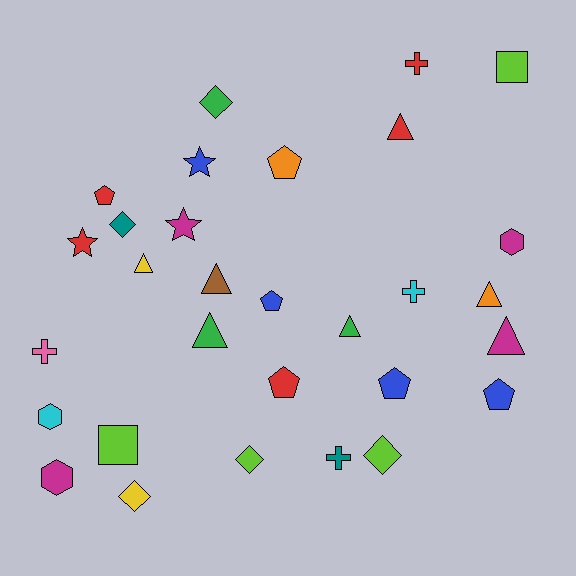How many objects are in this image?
There are 30 objects.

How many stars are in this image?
There are 3 stars.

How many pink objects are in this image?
There is 1 pink object.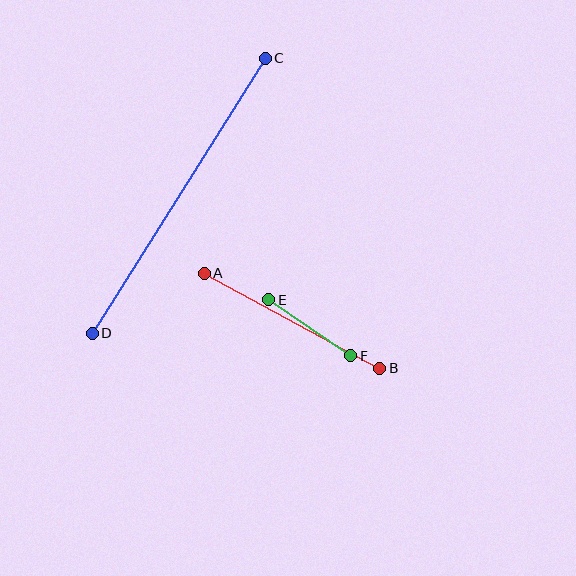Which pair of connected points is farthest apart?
Points C and D are farthest apart.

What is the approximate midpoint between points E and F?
The midpoint is at approximately (310, 328) pixels.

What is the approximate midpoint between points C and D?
The midpoint is at approximately (179, 196) pixels.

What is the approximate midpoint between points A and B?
The midpoint is at approximately (292, 321) pixels.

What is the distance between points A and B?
The distance is approximately 199 pixels.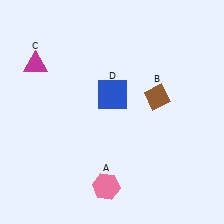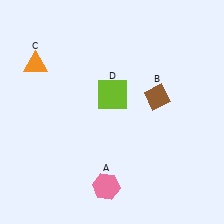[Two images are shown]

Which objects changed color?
C changed from magenta to orange. D changed from blue to lime.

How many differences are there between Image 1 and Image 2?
There are 2 differences between the two images.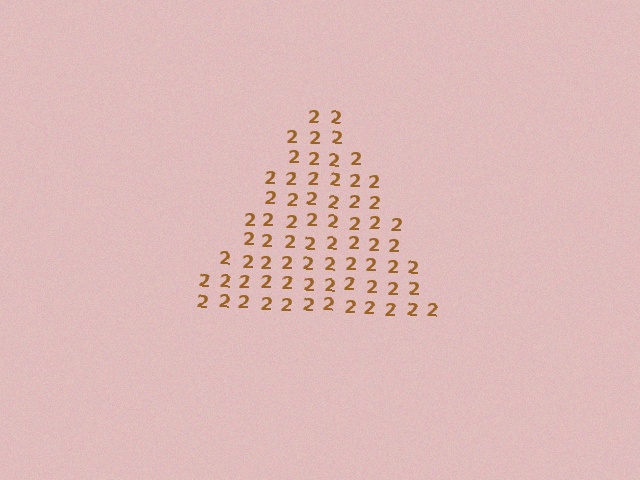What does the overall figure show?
The overall figure shows a triangle.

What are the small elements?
The small elements are digit 2's.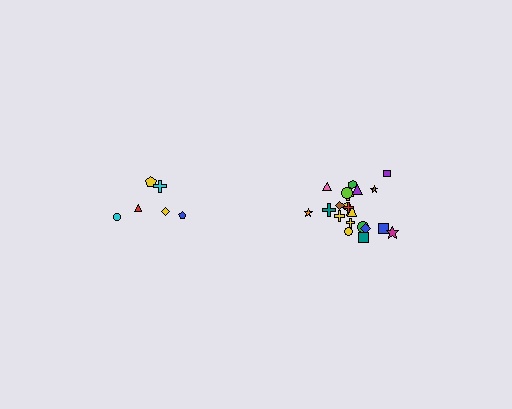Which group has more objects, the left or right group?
The right group.